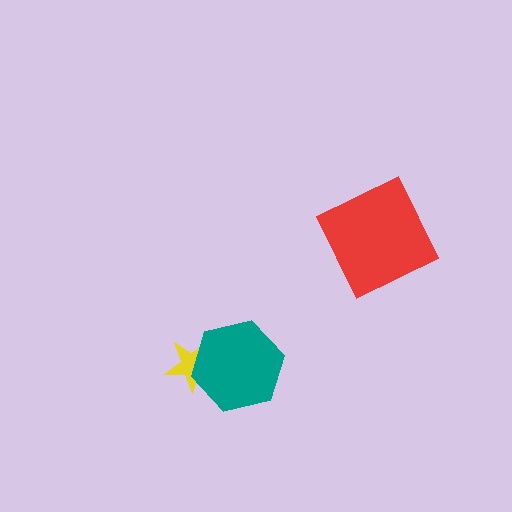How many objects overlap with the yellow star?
1 object overlaps with the yellow star.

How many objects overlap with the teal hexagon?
1 object overlaps with the teal hexagon.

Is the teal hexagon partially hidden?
No, no other shape covers it.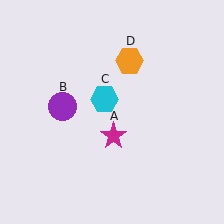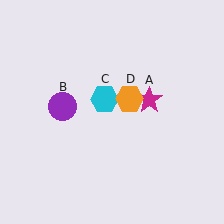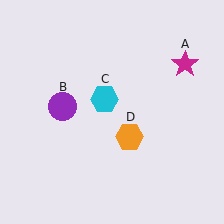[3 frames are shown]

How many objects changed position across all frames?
2 objects changed position: magenta star (object A), orange hexagon (object D).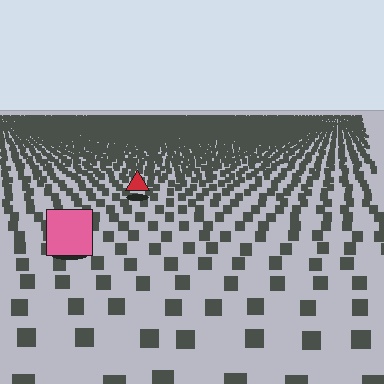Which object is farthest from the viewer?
The red triangle is farthest from the viewer. It appears smaller and the ground texture around it is denser.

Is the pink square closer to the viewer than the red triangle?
Yes. The pink square is closer — you can tell from the texture gradient: the ground texture is coarser near it.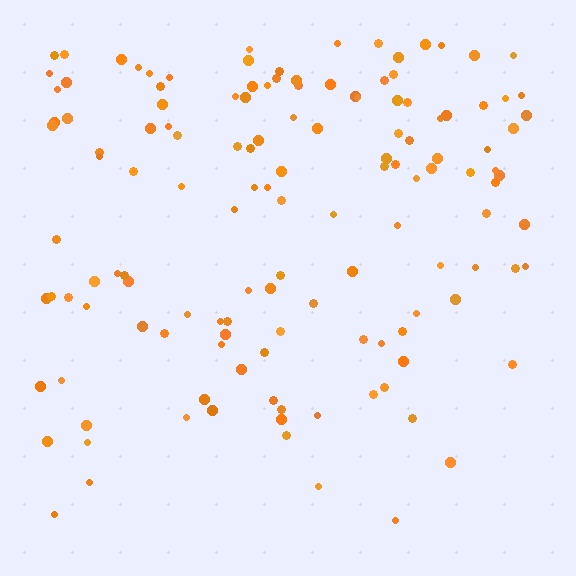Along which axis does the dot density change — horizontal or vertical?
Vertical.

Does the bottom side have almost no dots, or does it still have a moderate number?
Still a moderate number, just noticeably fewer than the top.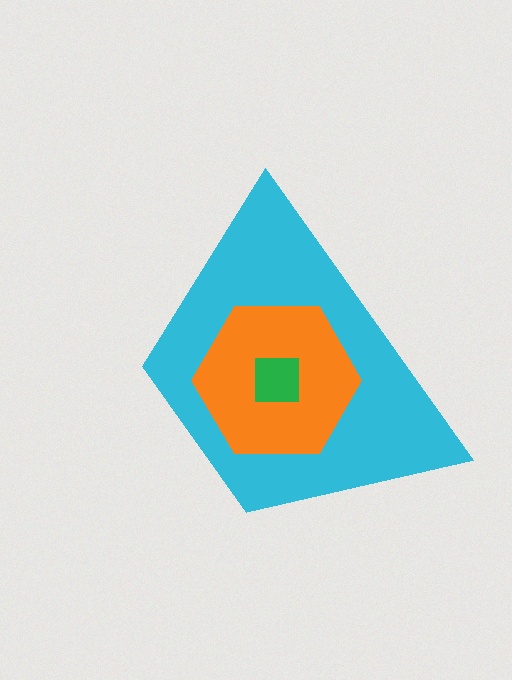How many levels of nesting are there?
3.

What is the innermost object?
The green square.